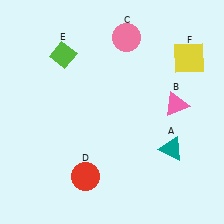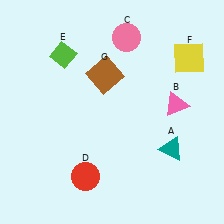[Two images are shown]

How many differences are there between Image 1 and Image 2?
There is 1 difference between the two images.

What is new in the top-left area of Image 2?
A brown square (G) was added in the top-left area of Image 2.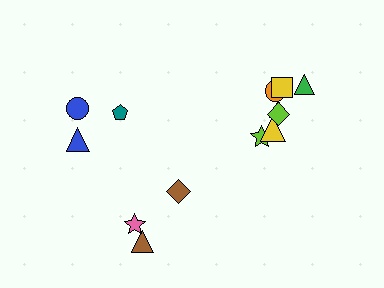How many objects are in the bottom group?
There are 3 objects.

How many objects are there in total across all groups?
There are 13 objects.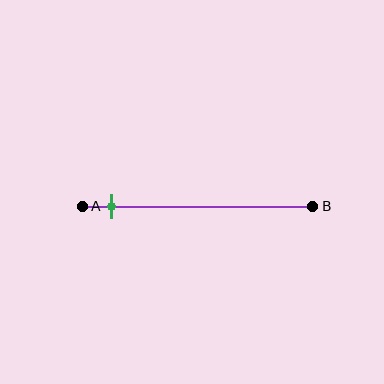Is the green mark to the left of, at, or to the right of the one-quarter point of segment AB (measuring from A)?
The green mark is to the left of the one-quarter point of segment AB.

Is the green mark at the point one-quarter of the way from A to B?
No, the mark is at about 15% from A, not at the 25% one-quarter point.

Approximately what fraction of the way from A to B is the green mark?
The green mark is approximately 15% of the way from A to B.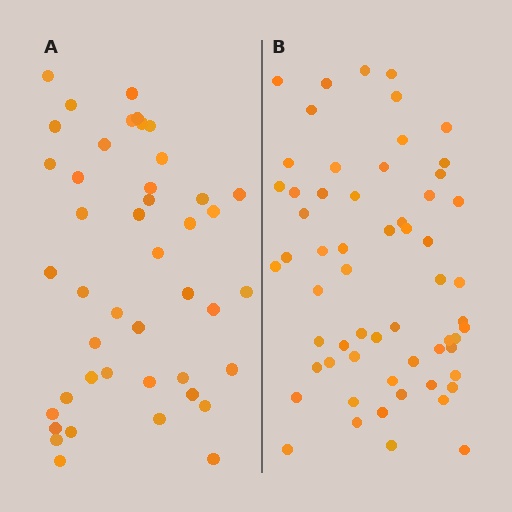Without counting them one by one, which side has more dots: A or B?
Region B (the right region) has more dots.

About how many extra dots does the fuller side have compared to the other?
Region B has approximately 15 more dots than region A.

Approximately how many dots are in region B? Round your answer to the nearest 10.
About 60 dots.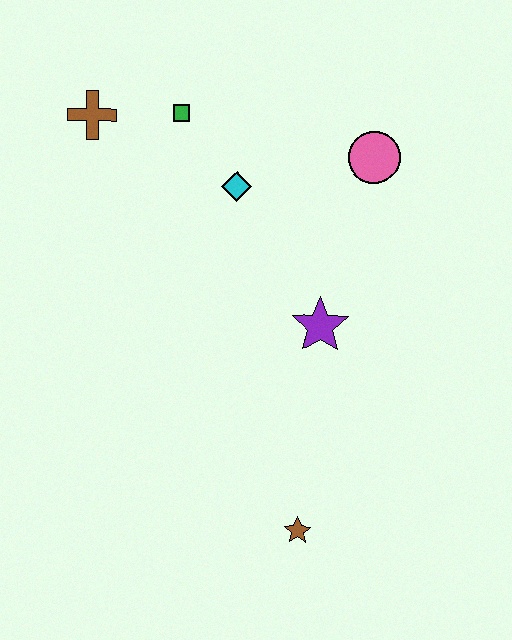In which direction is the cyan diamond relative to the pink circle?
The cyan diamond is to the left of the pink circle.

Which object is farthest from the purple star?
The brown cross is farthest from the purple star.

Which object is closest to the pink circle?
The cyan diamond is closest to the pink circle.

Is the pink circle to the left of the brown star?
No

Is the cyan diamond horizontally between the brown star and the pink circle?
No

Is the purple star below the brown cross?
Yes